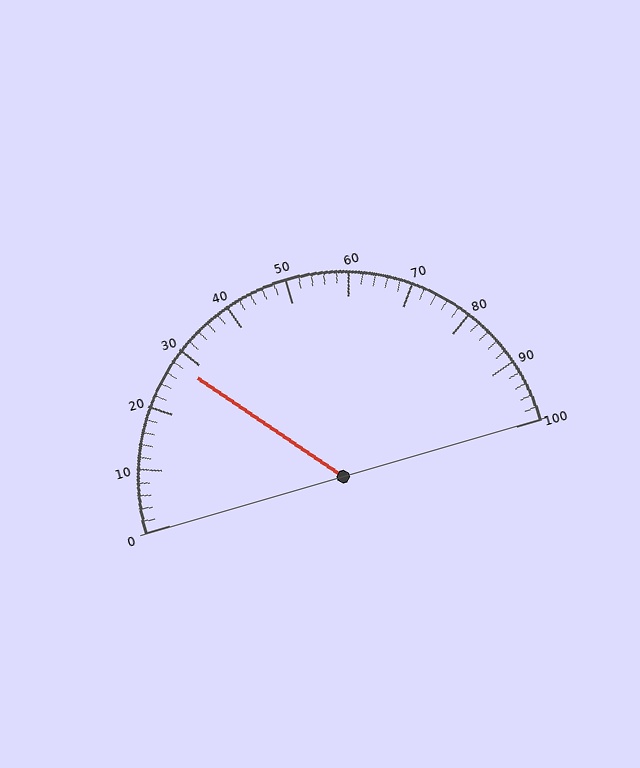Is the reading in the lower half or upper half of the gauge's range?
The reading is in the lower half of the range (0 to 100).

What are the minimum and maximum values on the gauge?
The gauge ranges from 0 to 100.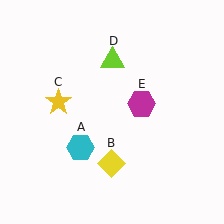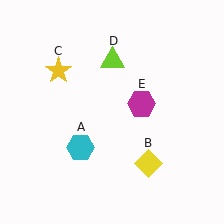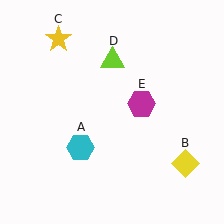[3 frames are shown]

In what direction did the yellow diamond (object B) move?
The yellow diamond (object B) moved right.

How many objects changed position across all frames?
2 objects changed position: yellow diamond (object B), yellow star (object C).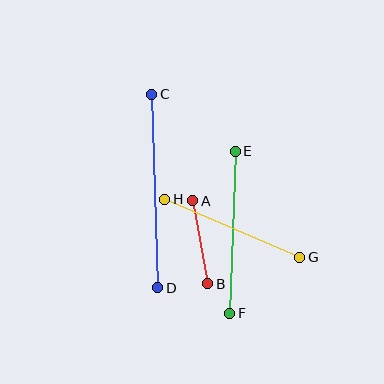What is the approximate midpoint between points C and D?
The midpoint is at approximately (155, 191) pixels.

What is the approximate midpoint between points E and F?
The midpoint is at approximately (233, 232) pixels.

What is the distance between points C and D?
The distance is approximately 194 pixels.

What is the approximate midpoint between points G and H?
The midpoint is at approximately (232, 228) pixels.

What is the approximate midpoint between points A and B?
The midpoint is at approximately (200, 242) pixels.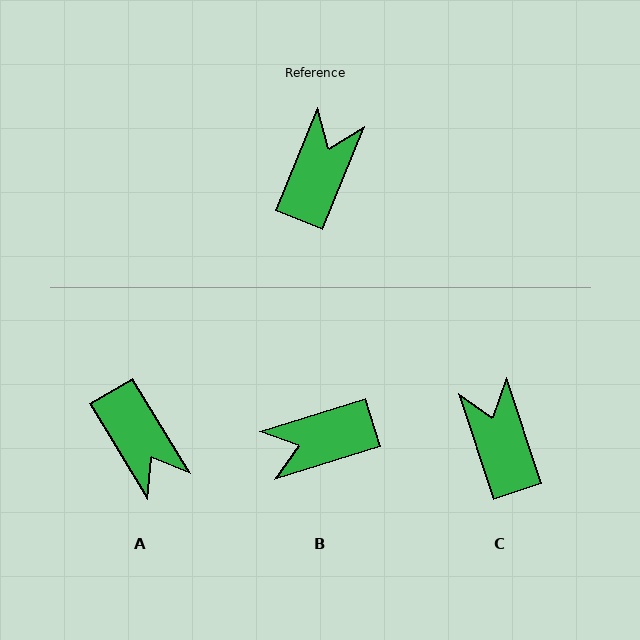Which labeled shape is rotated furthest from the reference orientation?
B, about 130 degrees away.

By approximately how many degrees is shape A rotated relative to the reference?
Approximately 127 degrees clockwise.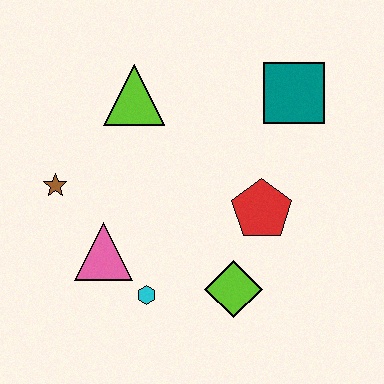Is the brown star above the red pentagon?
Yes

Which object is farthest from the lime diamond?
The lime triangle is farthest from the lime diamond.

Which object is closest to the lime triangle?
The brown star is closest to the lime triangle.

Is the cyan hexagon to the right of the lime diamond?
No